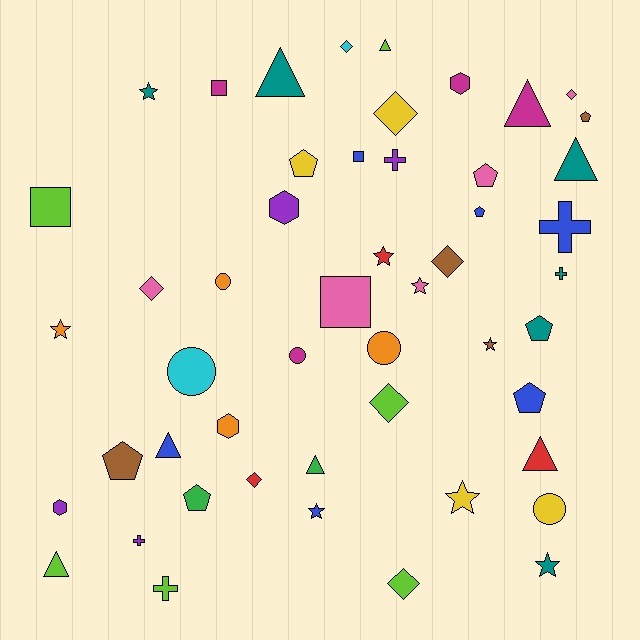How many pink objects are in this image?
There are 5 pink objects.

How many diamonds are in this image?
There are 8 diamonds.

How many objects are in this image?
There are 50 objects.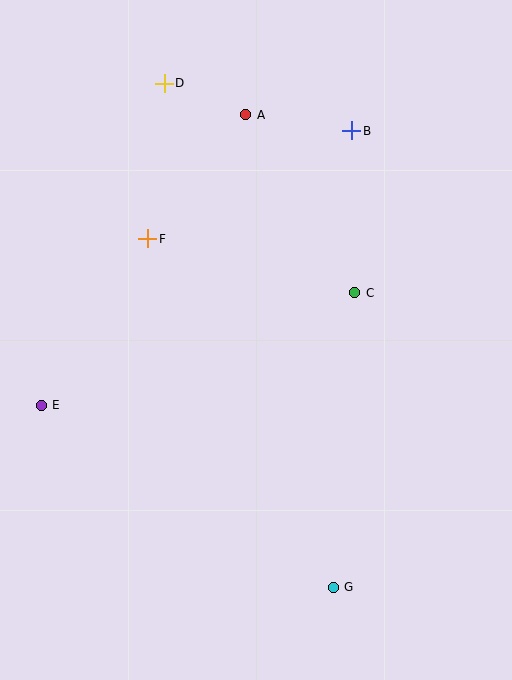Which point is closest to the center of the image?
Point C at (355, 293) is closest to the center.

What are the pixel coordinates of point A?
Point A is at (246, 115).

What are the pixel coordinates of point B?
Point B is at (352, 131).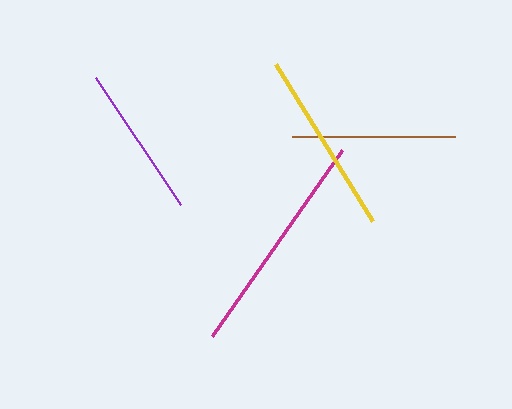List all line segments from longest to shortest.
From longest to shortest: magenta, yellow, brown, purple.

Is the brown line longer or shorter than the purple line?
The brown line is longer than the purple line.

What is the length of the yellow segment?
The yellow segment is approximately 185 pixels long.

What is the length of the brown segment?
The brown segment is approximately 163 pixels long.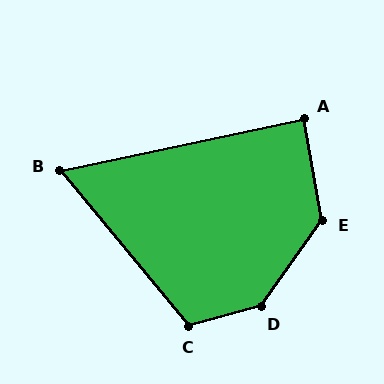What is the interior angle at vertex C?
Approximately 115 degrees (obtuse).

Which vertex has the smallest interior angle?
B, at approximately 62 degrees.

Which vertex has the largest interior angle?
D, at approximately 140 degrees.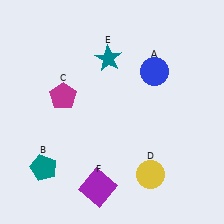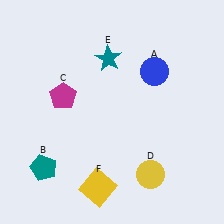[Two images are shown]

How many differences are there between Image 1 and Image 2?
There is 1 difference between the two images.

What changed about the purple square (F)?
In Image 1, F is purple. In Image 2, it changed to yellow.